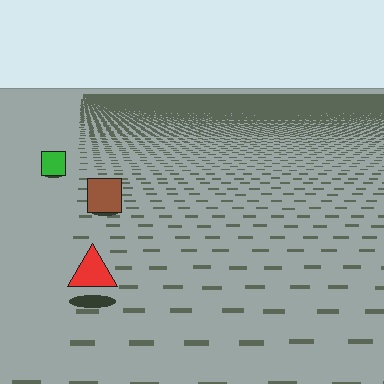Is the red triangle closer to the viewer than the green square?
Yes. The red triangle is closer — you can tell from the texture gradient: the ground texture is coarser near it.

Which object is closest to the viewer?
The red triangle is closest. The texture marks near it are larger and more spread out.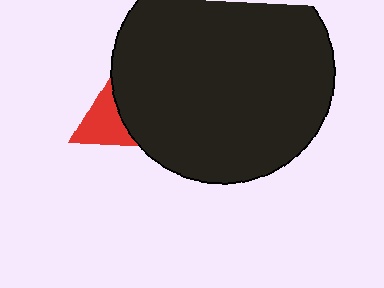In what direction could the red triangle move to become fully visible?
The red triangle could move left. That would shift it out from behind the black circle entirely.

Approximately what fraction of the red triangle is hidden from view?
Roughly 61% of the red triangle is hidden behind the black circle.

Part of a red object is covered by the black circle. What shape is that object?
It is a triangle.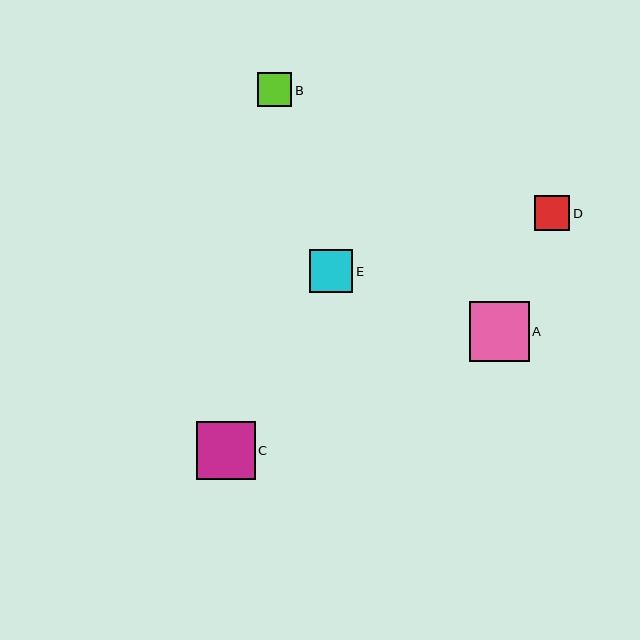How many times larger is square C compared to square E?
Square C is approximately 1.3 times the size of square E.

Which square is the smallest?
Square B is the smallest with a size of approximately 34 pixels.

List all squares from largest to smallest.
From largest to smallest: A, C, E, D, B.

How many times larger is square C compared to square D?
Square C is approximately 1.7 times the size of square D.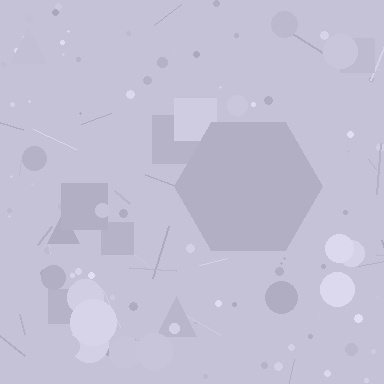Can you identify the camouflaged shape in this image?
The camouflaged shape is a hexagon.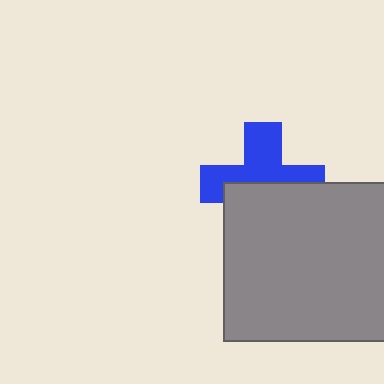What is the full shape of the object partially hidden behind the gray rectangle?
The partially hidden object is a blue cross.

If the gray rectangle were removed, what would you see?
You would see the complete blue cross.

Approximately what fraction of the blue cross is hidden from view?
Roughly 48% of the blue cross is hidden behind the gray rectangle.